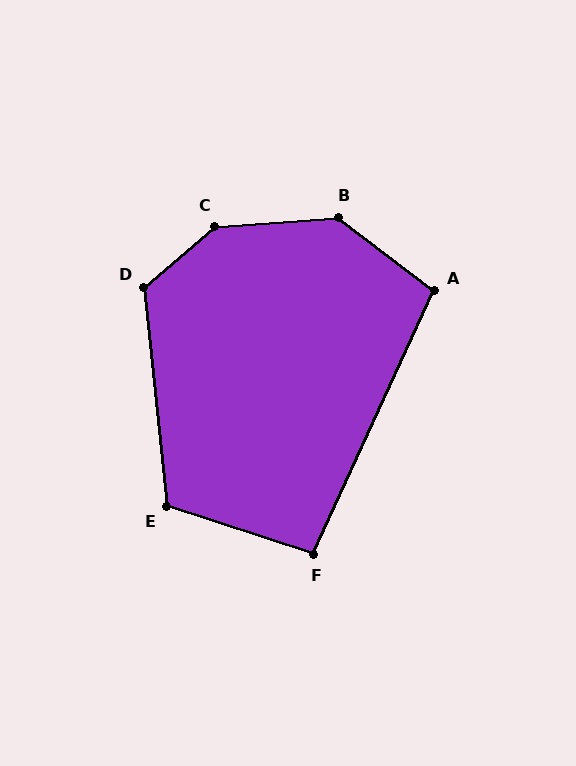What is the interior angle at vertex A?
Approximately 103 degrees (obtuse).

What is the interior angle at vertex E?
Approximately 114 degrees (obtuse).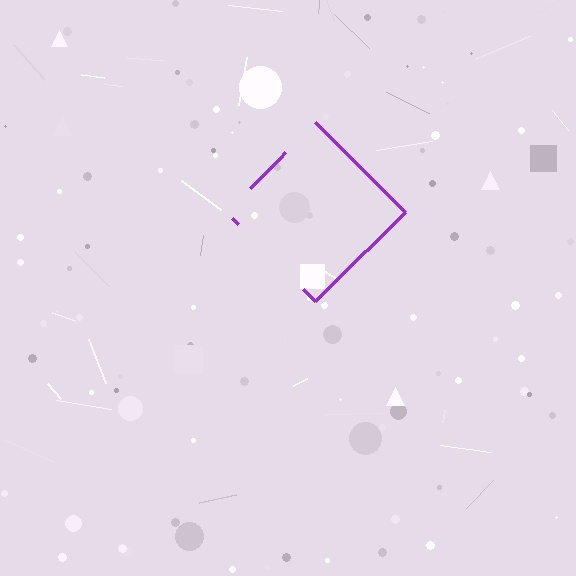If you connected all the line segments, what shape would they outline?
They would outline a diamond.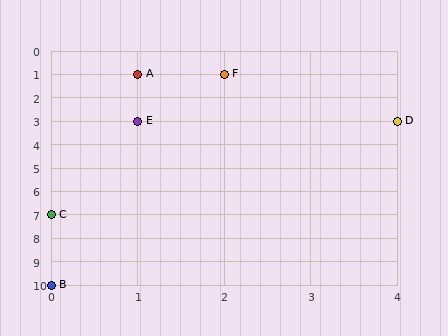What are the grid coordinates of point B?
Point B is at grid coordinates (0, 10).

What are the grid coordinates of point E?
Point E is at grid coordinates (1, 3).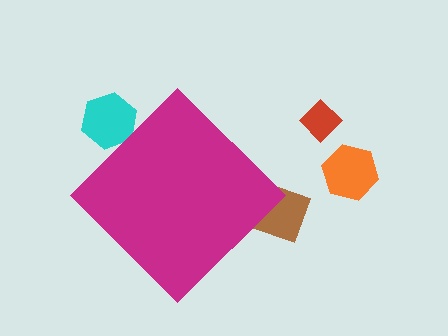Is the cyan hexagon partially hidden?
Yes, the cyan hexagon is partially hidden behind the magenta diamond.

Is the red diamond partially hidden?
No, the red diamond is fully visible.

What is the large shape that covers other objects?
A magenta diamond.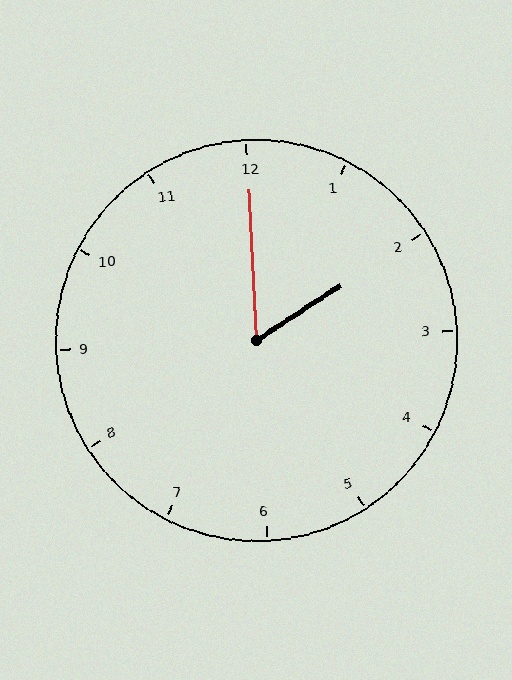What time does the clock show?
2:00.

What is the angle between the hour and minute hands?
Approximately 60 degrees.